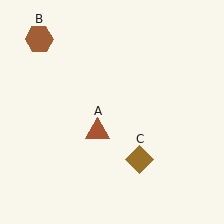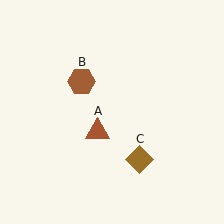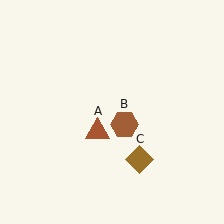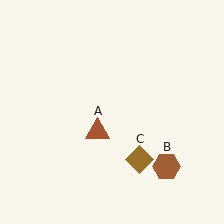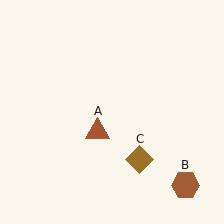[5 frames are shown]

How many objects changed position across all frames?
1 object changed position: brown hexagon (object B).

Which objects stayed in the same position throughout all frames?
Brown triangle (object A) and brown diamond (object C) remained stationary.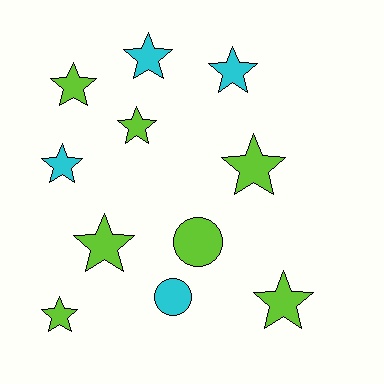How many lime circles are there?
There is 1 lime circle.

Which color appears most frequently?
Lime, with 7 objects.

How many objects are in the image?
There are 11 objects.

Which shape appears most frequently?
Star, with 9 objects.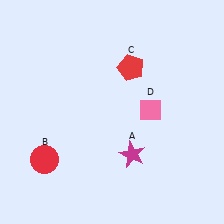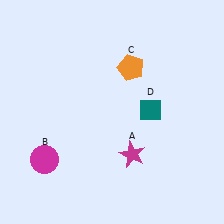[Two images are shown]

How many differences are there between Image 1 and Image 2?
There are 3 differences between the two images.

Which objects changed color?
B changed from red to magenta. C changed from red to orange. D changed from pink to teal.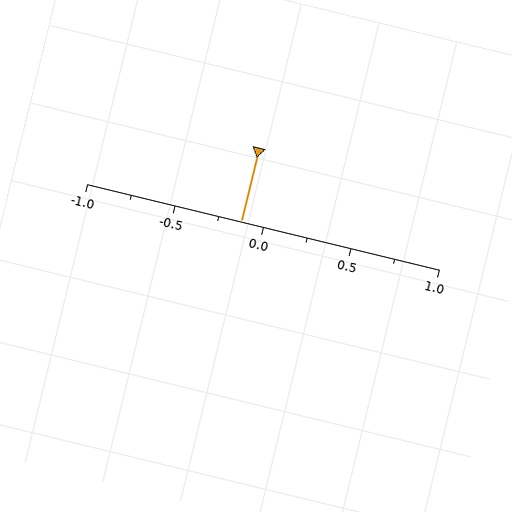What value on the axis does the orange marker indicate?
The marker indicates approximately -0.12.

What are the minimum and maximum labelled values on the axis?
The axis runs from -1.0 to 1.0.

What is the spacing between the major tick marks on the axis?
The major ticks are spaced 0.5 apart.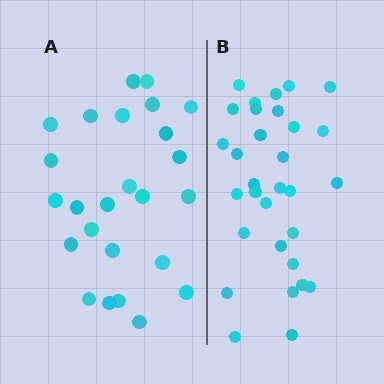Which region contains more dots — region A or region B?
Region B (the right region) has more dots.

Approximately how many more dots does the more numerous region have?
Region B has about 6 more dots than region A.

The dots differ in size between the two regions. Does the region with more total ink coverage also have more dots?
No. Region A has more total ink coverage because its dots are larger, but region B actually contains more individual dots. Total area can be misleading — the number of items is what matters here.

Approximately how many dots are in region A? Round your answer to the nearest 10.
About 20 dots. (The exact count is 25, which rounds to 20.)